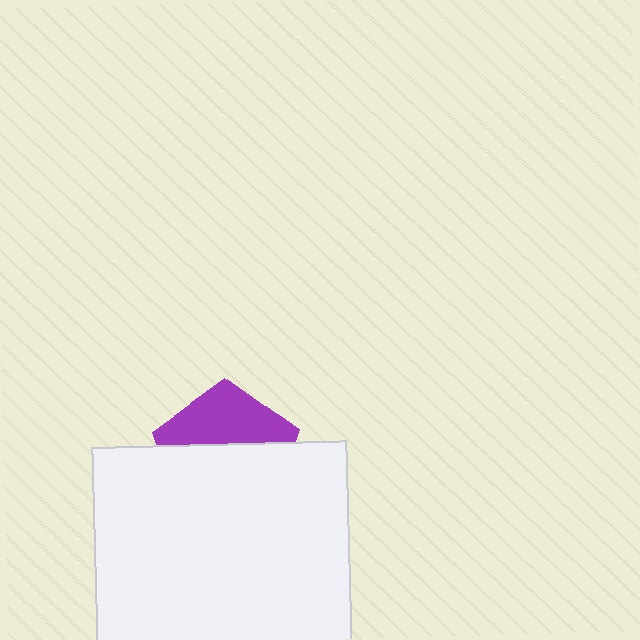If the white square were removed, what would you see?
You would see the complete purple pentagon.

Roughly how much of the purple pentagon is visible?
A small part of it is visible (roughly 40%).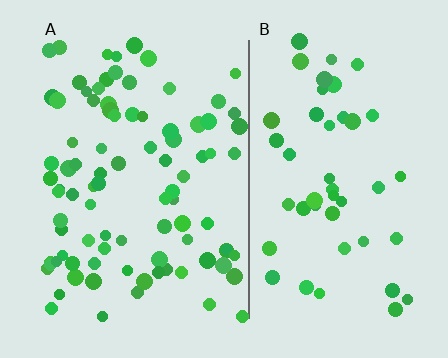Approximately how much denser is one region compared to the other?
Approximately 1.9× — region A over region B.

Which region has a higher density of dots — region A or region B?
A (the left).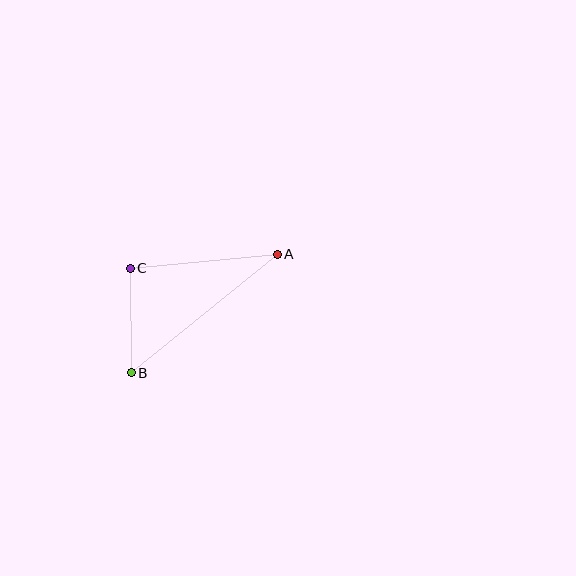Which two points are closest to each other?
Points B and C are closest to each other.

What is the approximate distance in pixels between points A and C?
The distance between A and C is approximately 147 pixels.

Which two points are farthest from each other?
Points A and B are farthest from each other.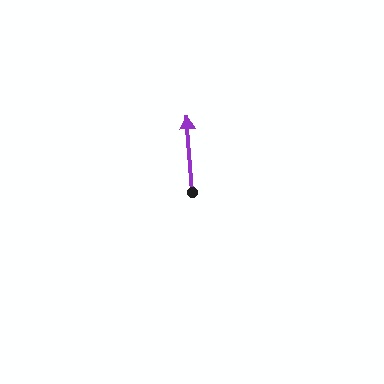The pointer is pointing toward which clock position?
Roughly 12 o'clock.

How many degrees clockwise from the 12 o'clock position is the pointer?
Approximately 356 degrees.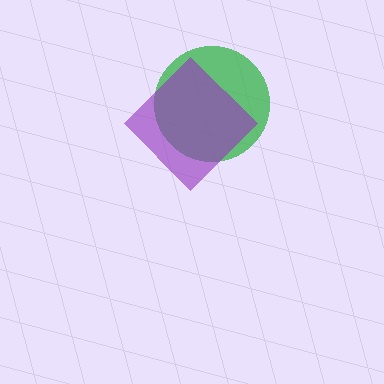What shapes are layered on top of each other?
The layered shapes are: a green circle, a purple diamond.